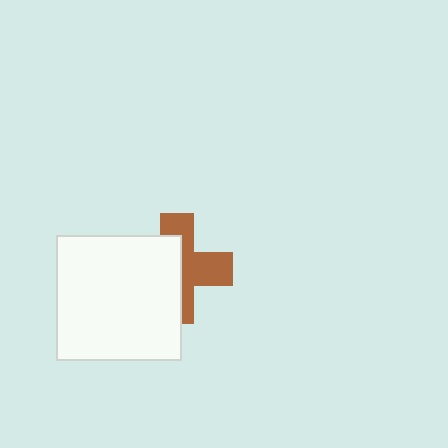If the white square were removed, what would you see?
You would see the complete brown cross.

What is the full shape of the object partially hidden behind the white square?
The partially hidden object is a brown cross.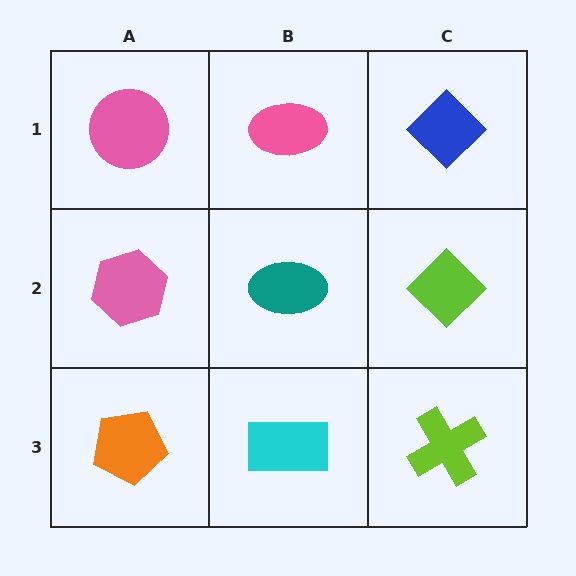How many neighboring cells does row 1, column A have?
2.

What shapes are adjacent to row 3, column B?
A teal ellipse (row 2, column B), an orange pentagon (row 3, column A), a lime cross (row 3, column C).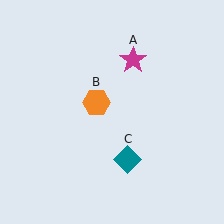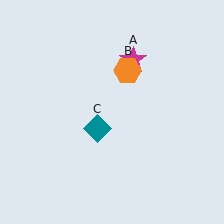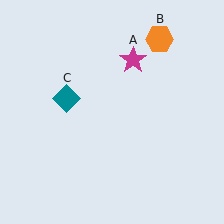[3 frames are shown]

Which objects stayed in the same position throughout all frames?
Magenta star (object A) remained stationary.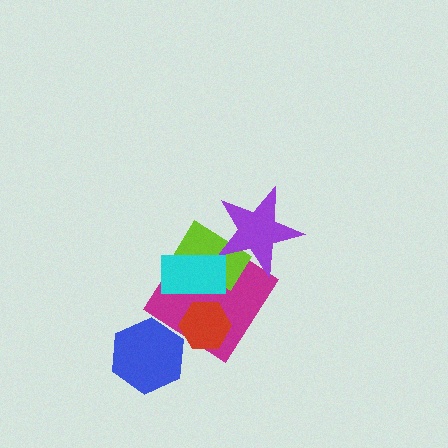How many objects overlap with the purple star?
2 objects overlap with the purple star.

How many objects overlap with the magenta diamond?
4 objects overlap with the magenta diamond.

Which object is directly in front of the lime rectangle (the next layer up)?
The purple star is directly in front of the lime rectangle.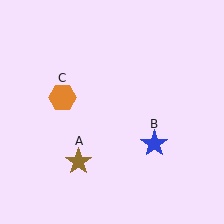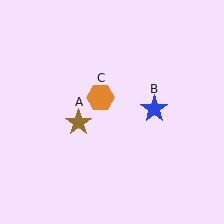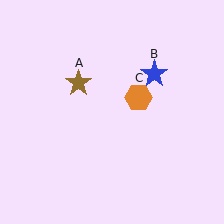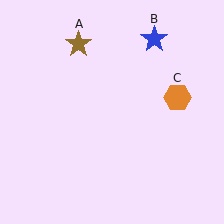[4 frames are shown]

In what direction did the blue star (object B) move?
The blue star (object B) moved up.